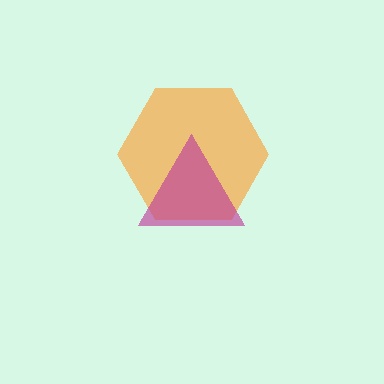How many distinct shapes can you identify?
There are 2 distinct shapes: an orange hexagon, a magenta triangle.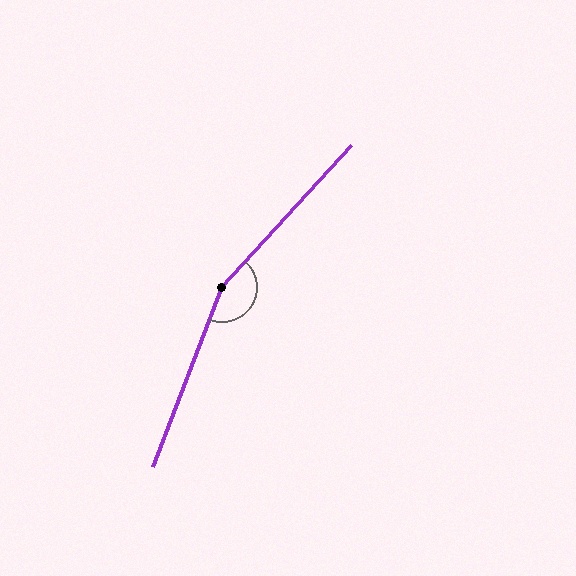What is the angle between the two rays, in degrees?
Approximately 159 degrees.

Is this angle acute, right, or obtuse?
It is obtuse.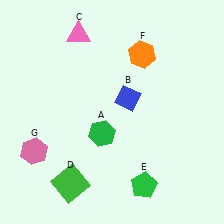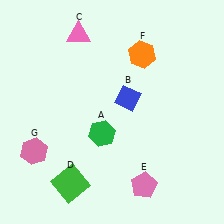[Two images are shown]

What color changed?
The pentagon (E) changed from green in Image 1 to pink in Image 2.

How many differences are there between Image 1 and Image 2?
There is 1 difference between the two images.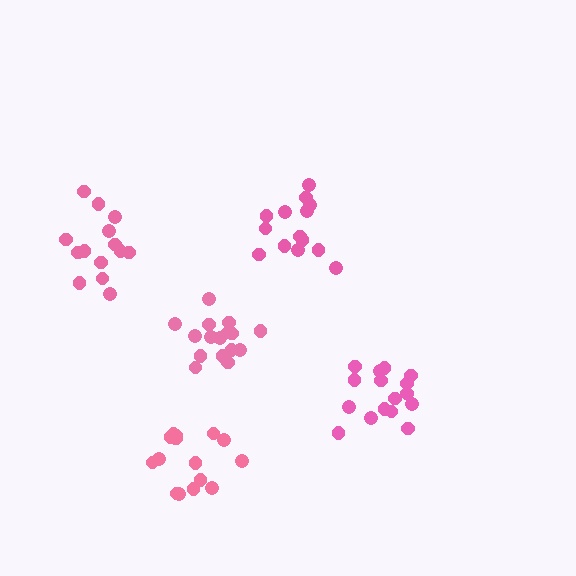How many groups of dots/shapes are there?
There are 5 groups.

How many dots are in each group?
Group 1: 16 dots, Group 2: 14 dots, Group 3: 14 dots, Group 4: 16 dots, Group 5: 15 dots (75 total).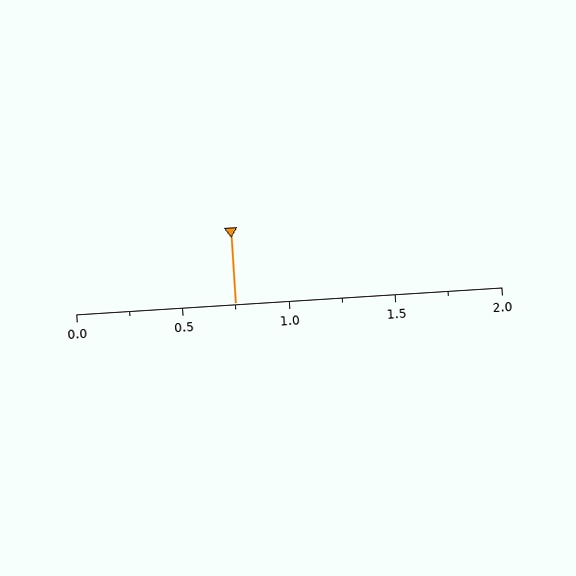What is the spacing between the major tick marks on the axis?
The major ticks are spaced 0.5 apart.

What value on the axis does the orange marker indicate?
The marker indicates approximately 0.75.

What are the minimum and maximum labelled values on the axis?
The axis runs from 0.0 to 2.0.